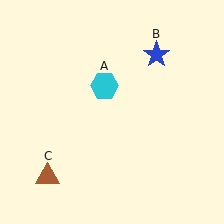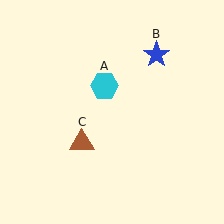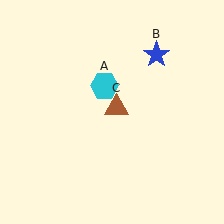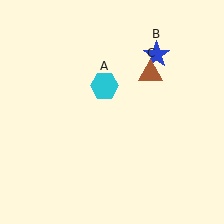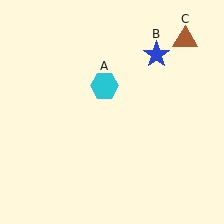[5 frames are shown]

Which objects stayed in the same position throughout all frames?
Cyan hexagon (object A) and blue star (object B) remained stationary.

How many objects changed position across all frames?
1 object changed position: brown triangle (object C).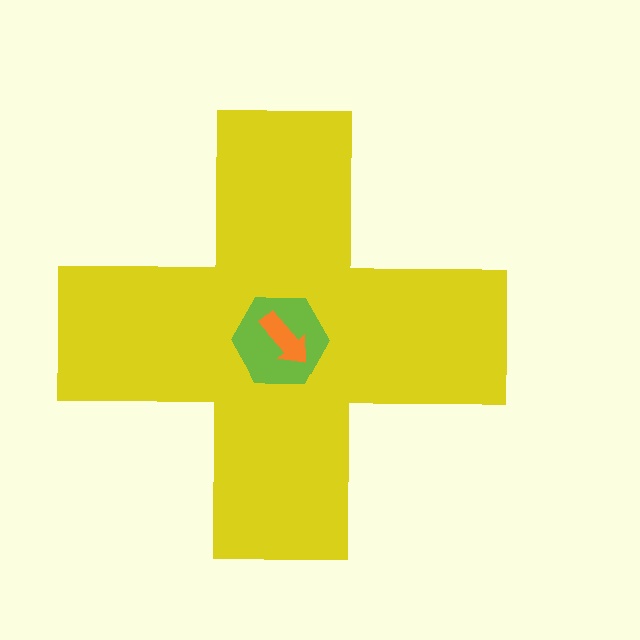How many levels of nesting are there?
3.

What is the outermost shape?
The yellow cross.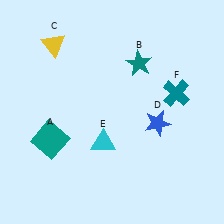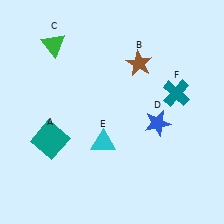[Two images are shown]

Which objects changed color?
B changed from teal to brown. C changed from yellow to green.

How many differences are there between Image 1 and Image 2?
There are 2 differences between the two images.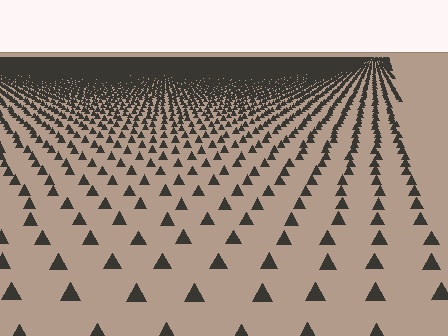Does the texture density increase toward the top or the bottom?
Density increases toward the top.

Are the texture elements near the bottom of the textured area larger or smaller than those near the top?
Larger. Near the bottom, elements are closer to the viewer and appear at a bigger on-screen size.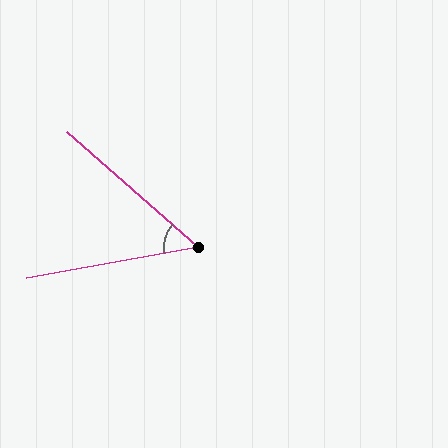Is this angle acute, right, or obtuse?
It is acute.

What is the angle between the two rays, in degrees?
Approximately 52 degrees.